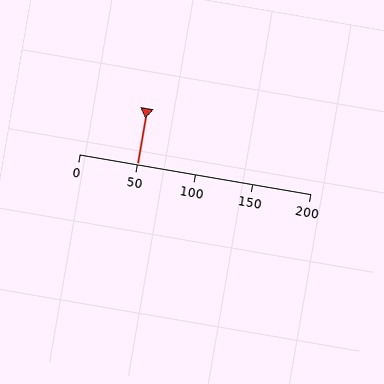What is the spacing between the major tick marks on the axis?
The major ticks are spaced 50 apart.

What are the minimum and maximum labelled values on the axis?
The axis runs from 0 to 200.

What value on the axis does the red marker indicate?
The marker indicates approximately 50.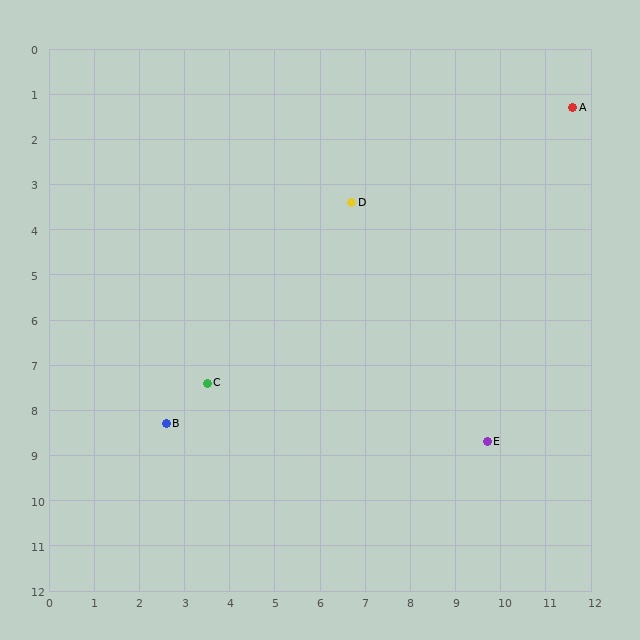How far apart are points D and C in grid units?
Points D and C are about 5.1 grid units apart.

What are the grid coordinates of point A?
Point A is at approximately (11.6, 1.3).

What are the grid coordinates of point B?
Point B is at approximately (2.6, 8.3).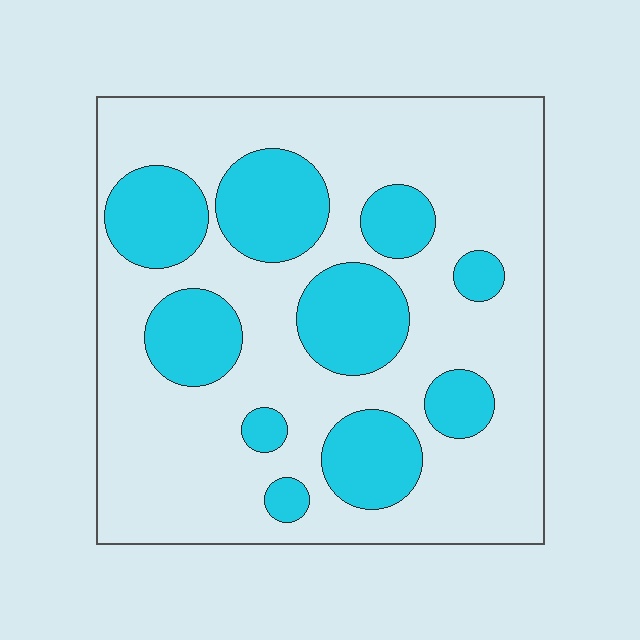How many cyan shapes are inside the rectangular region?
10.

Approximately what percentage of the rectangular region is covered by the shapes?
Approximately 30%.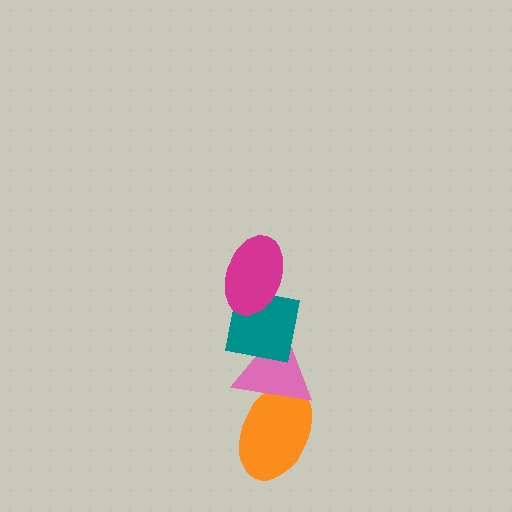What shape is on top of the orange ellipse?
The pink triangle is on top of the orange ellipse.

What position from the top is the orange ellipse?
The orange ellipse is 4th from the top.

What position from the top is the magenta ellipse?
The magenta ellipse is 1st from the top.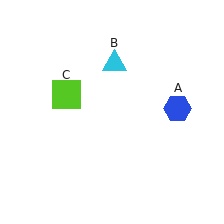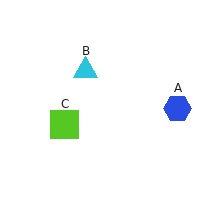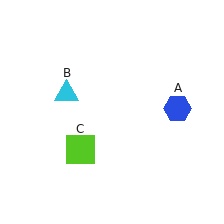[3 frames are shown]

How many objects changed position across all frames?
2 objects changed position: cyan triangle (object B), lime square (object C).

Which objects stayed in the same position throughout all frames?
Blue hexagon (object A) remained stationary.